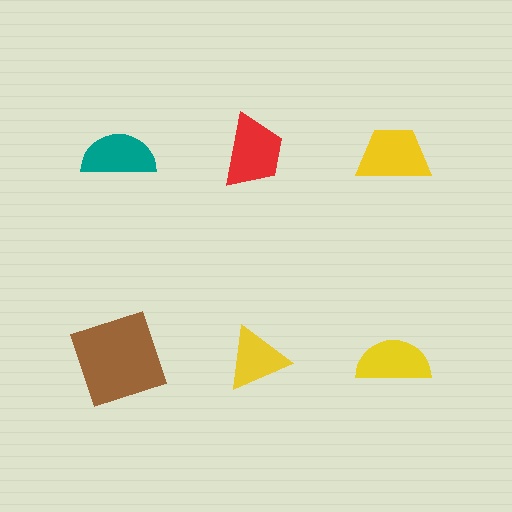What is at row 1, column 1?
A teal semicircle.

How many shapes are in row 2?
3 shapes.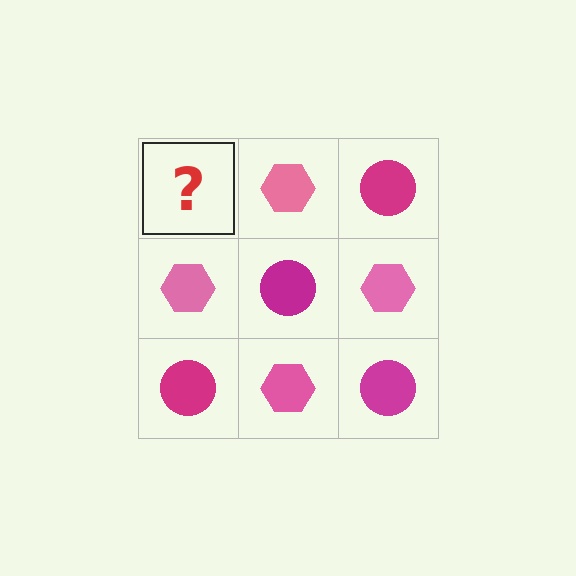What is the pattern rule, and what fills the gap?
The rule is that it alternates magenta circle and pink hexagon in a checkerboard pattern. The gap should be filled with a magenta circle.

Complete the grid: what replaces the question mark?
The question mark should be replaced with a magenta circle.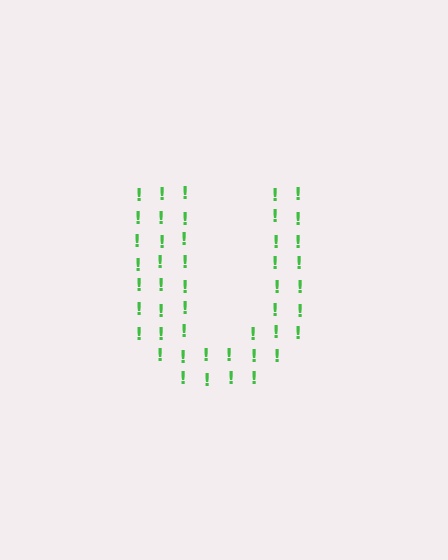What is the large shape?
The large shape is the letter U.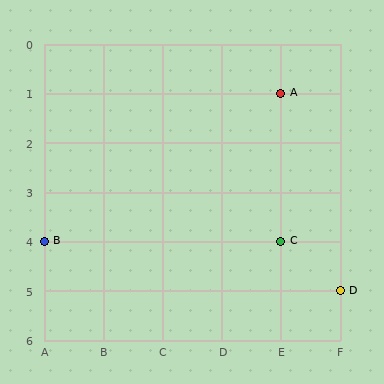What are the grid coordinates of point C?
Point C is at grid coordinates (E, 4).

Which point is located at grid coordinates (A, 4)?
Point B is at (A, 4).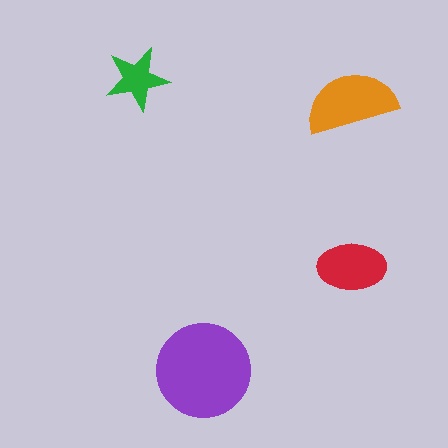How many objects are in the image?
There are 4 objects in the image.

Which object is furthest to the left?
The green star is leftmost.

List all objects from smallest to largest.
The green star, the red ellipse, the orange semicircle, the purple circle.